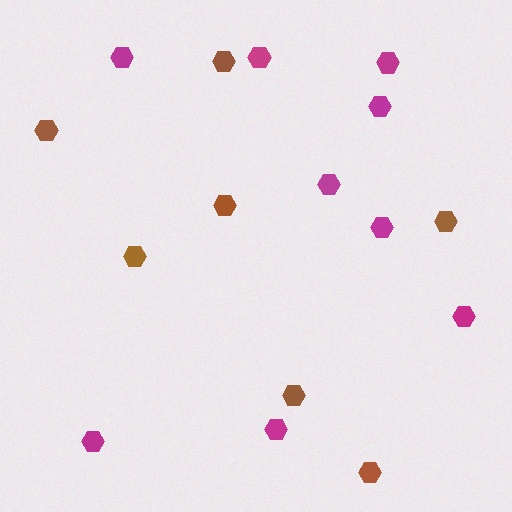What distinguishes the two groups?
There are 2 groups: one group of magenta hexagons (9) and one group of brown hexagons (7).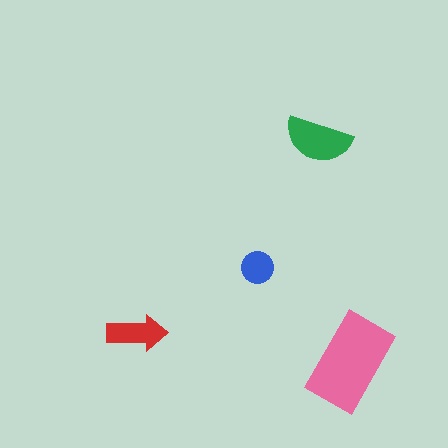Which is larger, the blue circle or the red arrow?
The red arrow.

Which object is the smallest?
The blue circle.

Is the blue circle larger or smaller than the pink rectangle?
Smaller.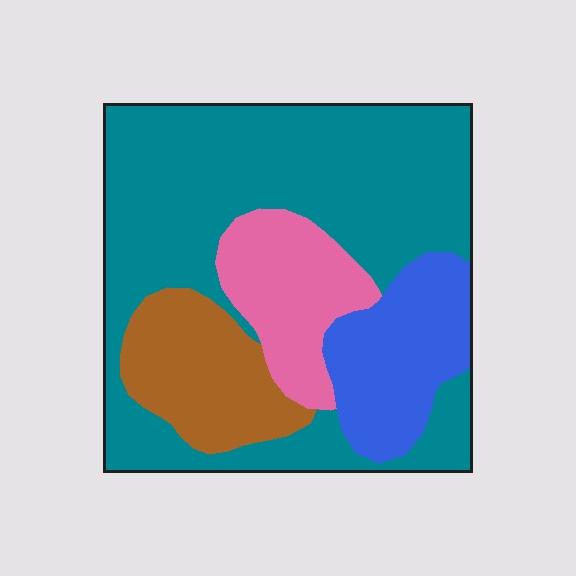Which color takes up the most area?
Teal, at roughly 55%.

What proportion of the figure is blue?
Blue takes up about one sixth (1/6) of the figure.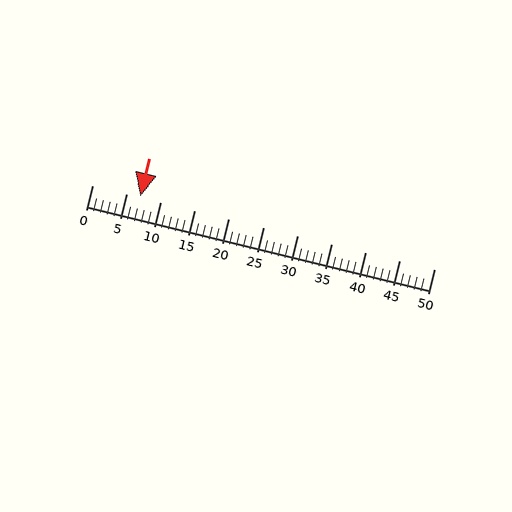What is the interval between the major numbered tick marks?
The major tick marks are spaced 5 units apart.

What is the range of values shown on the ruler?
The ruler shows values from 0 to 50.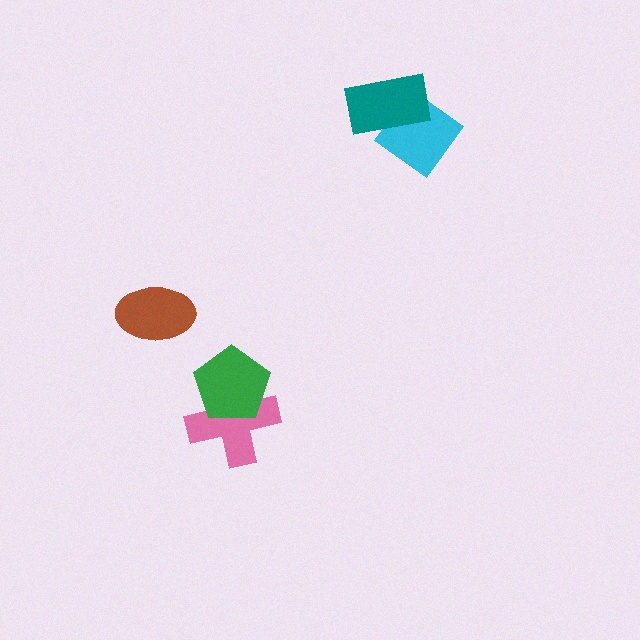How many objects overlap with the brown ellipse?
0 objects overlap with the brown ellipse.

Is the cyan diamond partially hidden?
Yes, it is partially covered by another shape.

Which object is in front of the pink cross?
The green pentagon is in front of the pink cross.